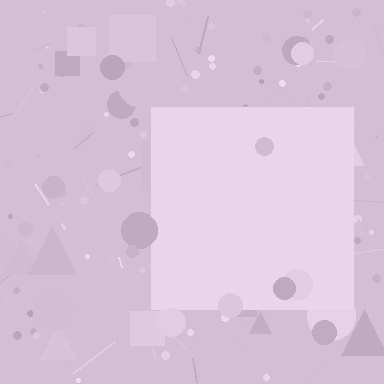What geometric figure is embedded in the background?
A square is embedded in the background.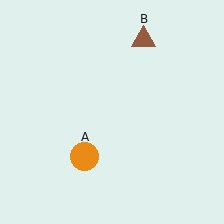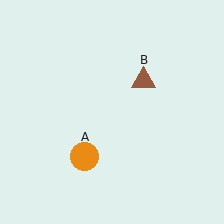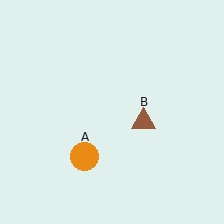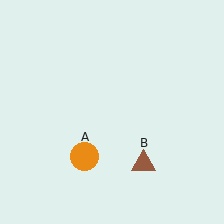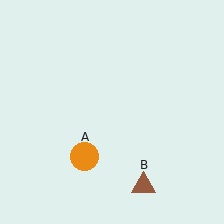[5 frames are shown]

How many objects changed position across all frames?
1 object changed position: brown triangle (object B).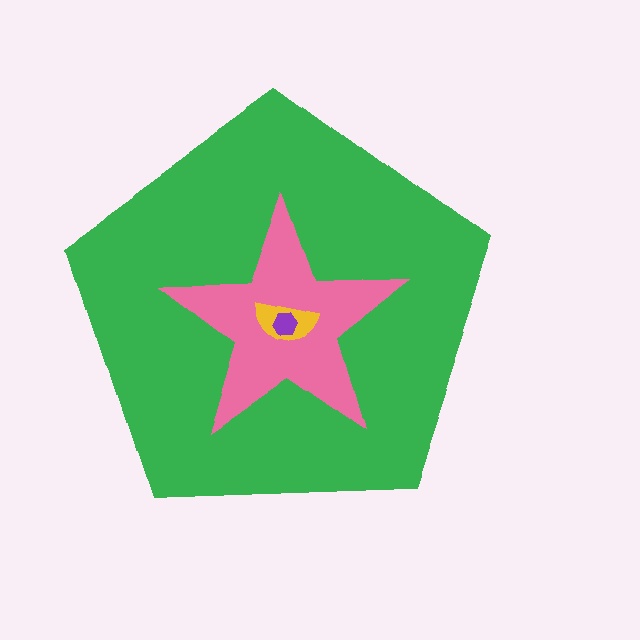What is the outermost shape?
The green pentagon.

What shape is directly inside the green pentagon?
The pink star.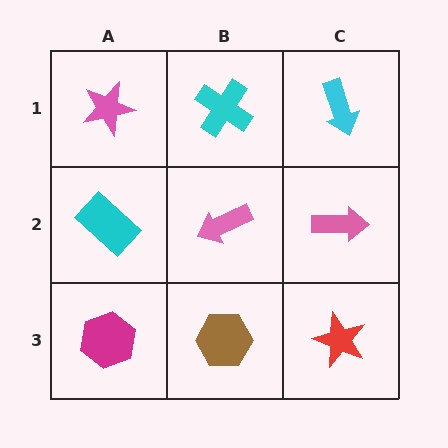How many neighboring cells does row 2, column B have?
4.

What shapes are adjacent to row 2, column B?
A cyan cross (row 1, column B), a brown hexagon (row 3, column B), a cyan rectangle (row 2, column A), a pink arrow (row 2, column C).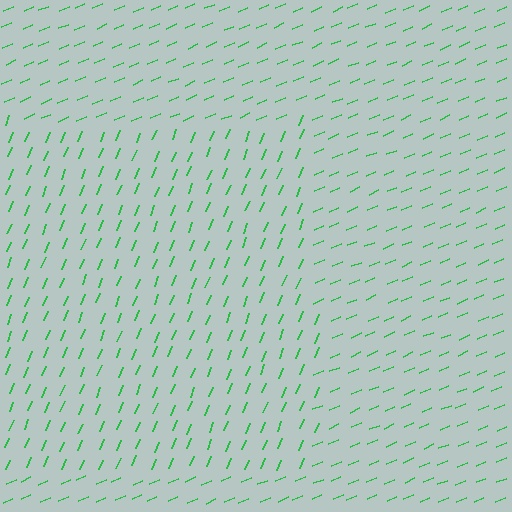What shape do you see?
I see a rectangle.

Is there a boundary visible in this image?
Yes, there is a texture boundary formed by a change in line orientation.